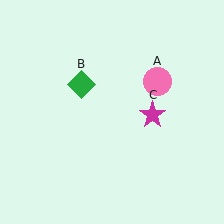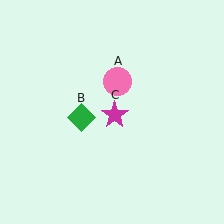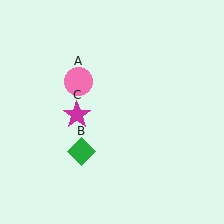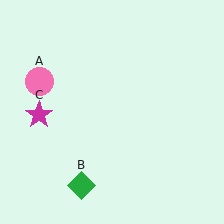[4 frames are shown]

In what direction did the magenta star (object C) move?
The magenta star (object C) moved left.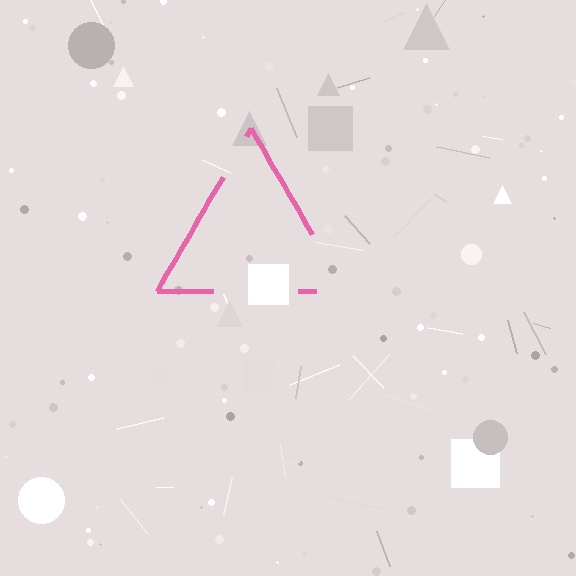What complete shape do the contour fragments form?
The contour fragments form a triangle.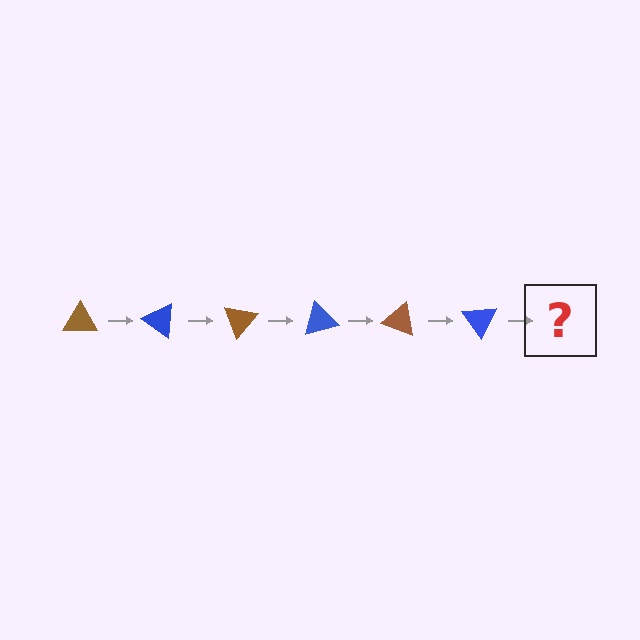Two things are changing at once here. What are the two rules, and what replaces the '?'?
The two rules are that it rotates 35 degrees each step and the color cycles through brown and blue. The '?' should be a brown triangle, rotated 210 degrees from the start.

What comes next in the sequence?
The next element should be a brown triangle, rotated 210 degrees from the start.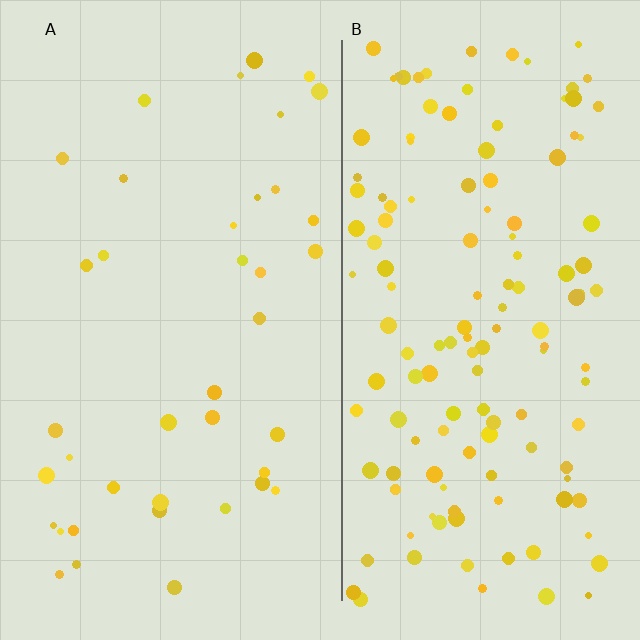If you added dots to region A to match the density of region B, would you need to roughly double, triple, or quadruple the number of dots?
Approximately quadruple.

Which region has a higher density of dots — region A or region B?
B (the right).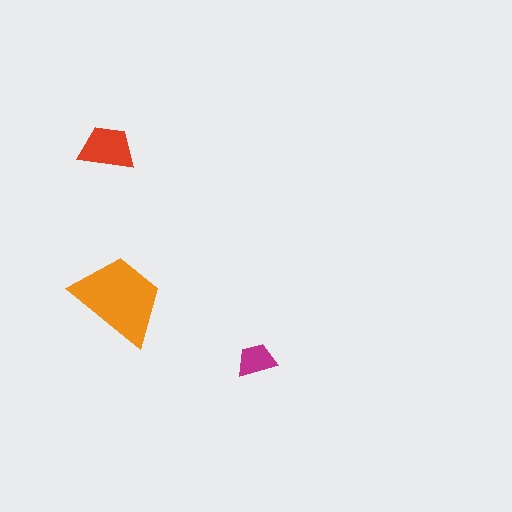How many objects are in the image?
There are 3 objects in the image.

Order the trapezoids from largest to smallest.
the orange one, the red one, the magenta one.